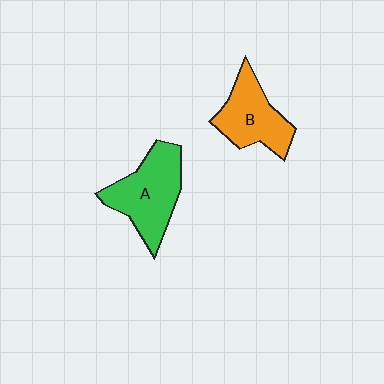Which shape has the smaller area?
Shape B (orange).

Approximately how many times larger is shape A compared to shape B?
Approximately 1.2 times.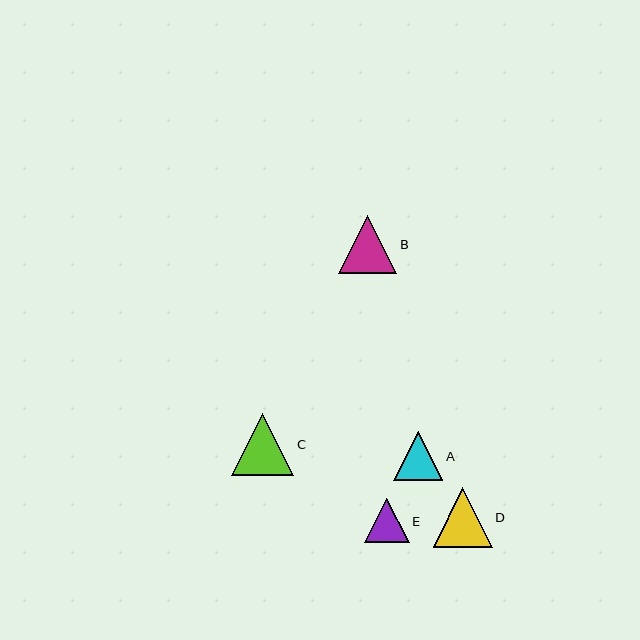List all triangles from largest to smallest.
From largest to smallest: C, D, B, A, E.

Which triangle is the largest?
Triangle C is the largest with a size of approximately 62 pixels.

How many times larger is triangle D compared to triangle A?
Triangle D is approximately 1.2 times the size of triangle A.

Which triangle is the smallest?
Triangle E is the smallest with a size of approximately 44 pixels.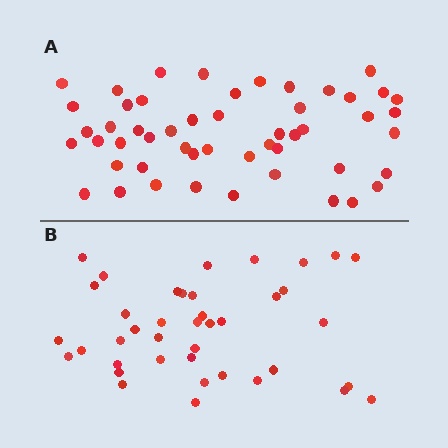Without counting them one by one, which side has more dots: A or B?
Region A (the top region) has more dots.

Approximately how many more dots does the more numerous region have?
Region A has roughly 12 or so more dots than region B.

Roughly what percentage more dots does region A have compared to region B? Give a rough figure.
About 30% more.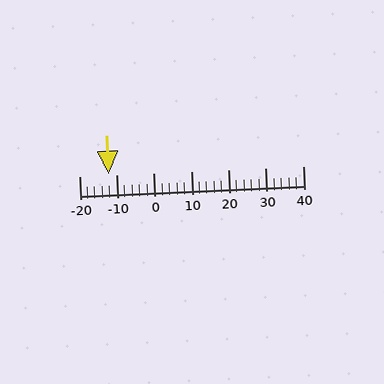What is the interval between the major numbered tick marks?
The major tick marks are spaced 10 units apart.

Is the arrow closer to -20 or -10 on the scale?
The arrow is closer to -10.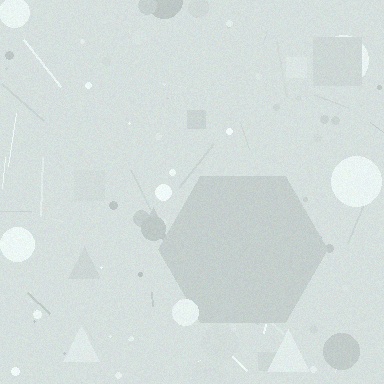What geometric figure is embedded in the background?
A hexagon is embedded in the background.